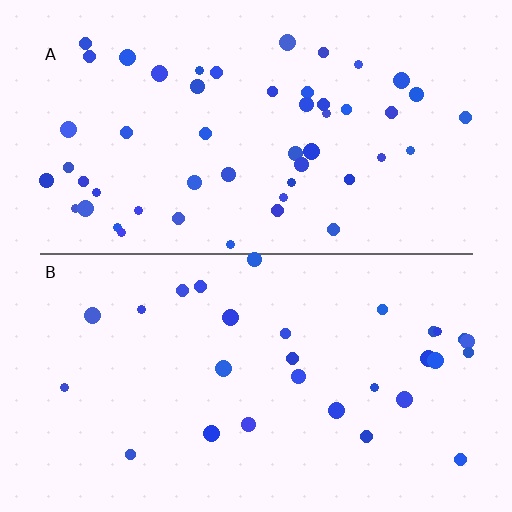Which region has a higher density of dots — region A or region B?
A (the top).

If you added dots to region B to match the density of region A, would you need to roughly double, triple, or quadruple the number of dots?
Approximately double.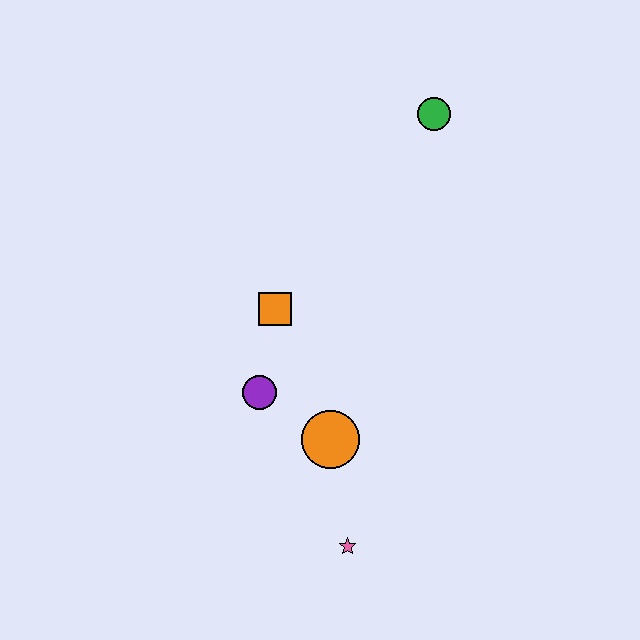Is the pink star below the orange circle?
Yes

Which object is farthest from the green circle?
The pink star is farthest from the green circle.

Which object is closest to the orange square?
The purple circle is closest to the orange square.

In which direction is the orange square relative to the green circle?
The orange square is below the green circle.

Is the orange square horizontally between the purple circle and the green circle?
Yes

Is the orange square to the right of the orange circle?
No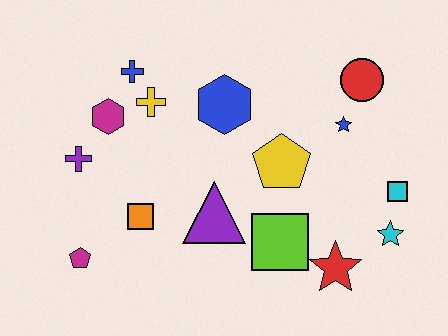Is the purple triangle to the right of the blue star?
No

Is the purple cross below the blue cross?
Yes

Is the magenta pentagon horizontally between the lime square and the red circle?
No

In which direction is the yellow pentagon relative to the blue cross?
The yellow pentagon is to the right of the blue cross.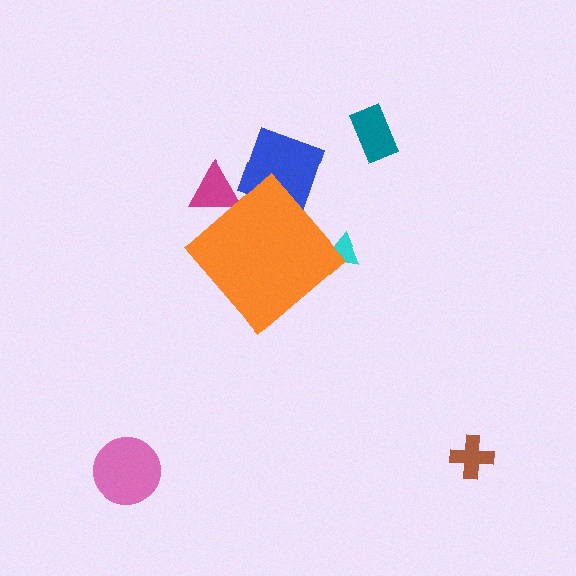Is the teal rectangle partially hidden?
No, the teal rectangle is fully visible.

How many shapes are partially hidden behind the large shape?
3 shapes are partially hidden.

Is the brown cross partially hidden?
No, the brown cross is fully visible.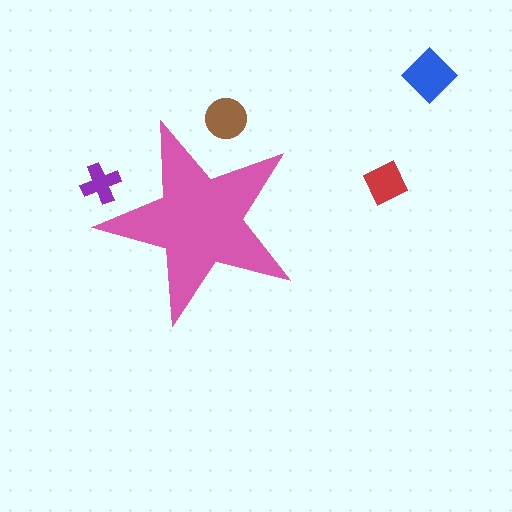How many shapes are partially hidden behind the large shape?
2 shapes are partially hidden.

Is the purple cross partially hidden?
Yes, the purple cross is partially hidden behind the pink star.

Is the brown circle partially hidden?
Yes, the brown circle is partially hidden behind the pink star.